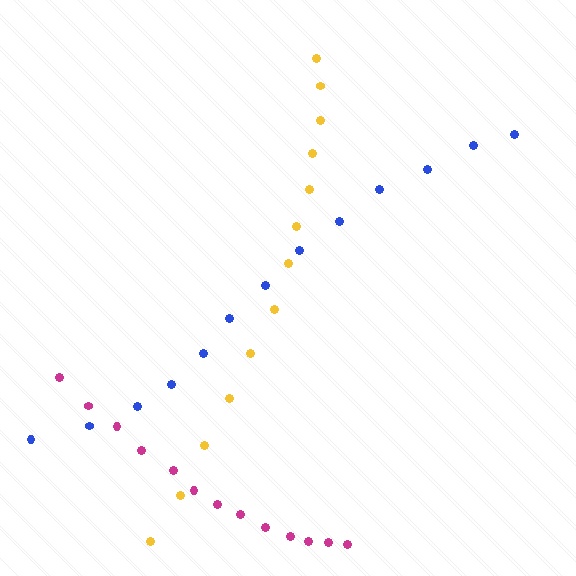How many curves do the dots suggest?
There are 3 distinct paths.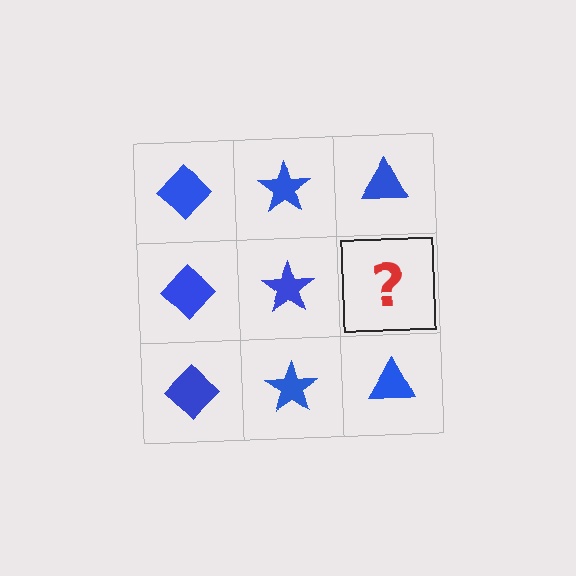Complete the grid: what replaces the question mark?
The question mark should be replaced with a blue triangle.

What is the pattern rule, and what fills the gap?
The rule is that each column has a consistent shape. The gap should be filled with a blue triangle.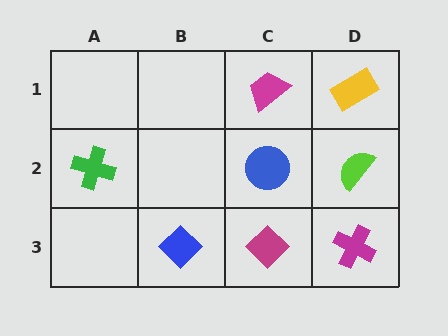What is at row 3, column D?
A magenta cross.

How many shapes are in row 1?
2 shapes.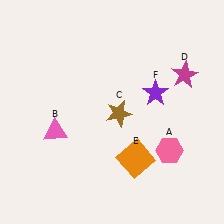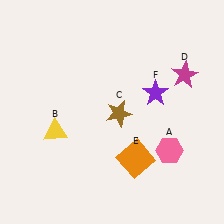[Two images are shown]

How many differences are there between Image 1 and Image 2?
There is 1 difference between the two images.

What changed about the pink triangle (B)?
In Image 1, B is pink. In Image 2, it changed to yellow.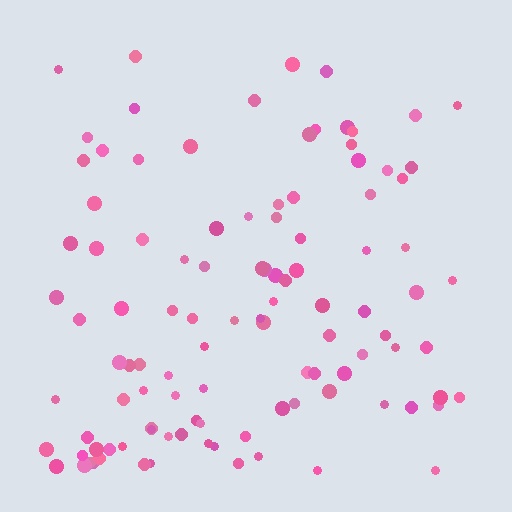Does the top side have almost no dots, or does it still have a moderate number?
Still a moderate number, just noticeably fewer than the bottom.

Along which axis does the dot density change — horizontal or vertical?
Vertical.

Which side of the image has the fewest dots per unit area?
The top.